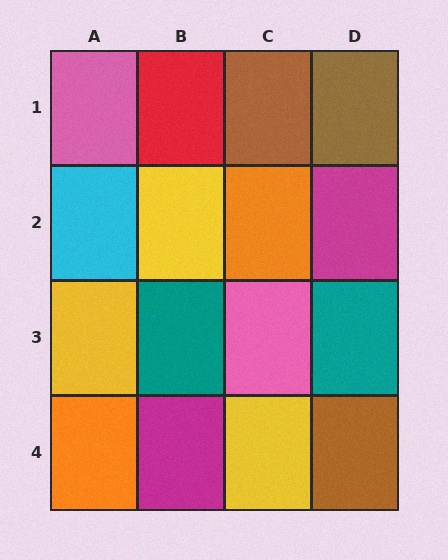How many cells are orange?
2 cells are orange.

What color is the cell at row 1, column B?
Red.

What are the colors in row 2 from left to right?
Cyan, yellow, orange, magenta.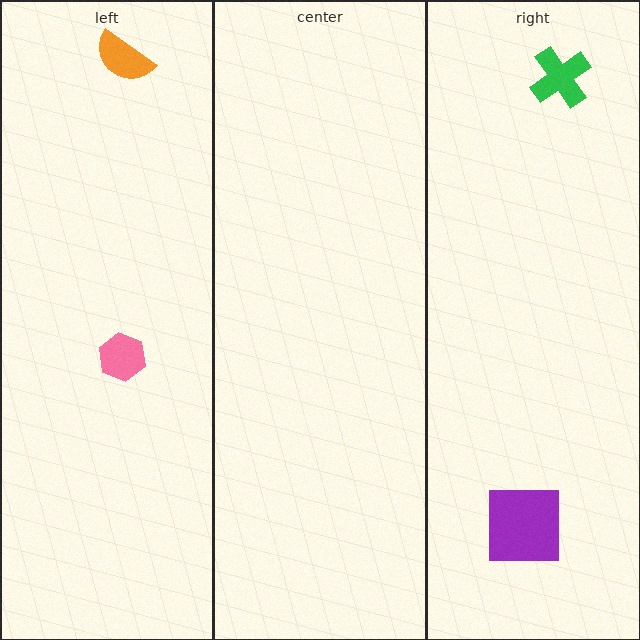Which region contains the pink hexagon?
The left region.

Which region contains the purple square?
The right region.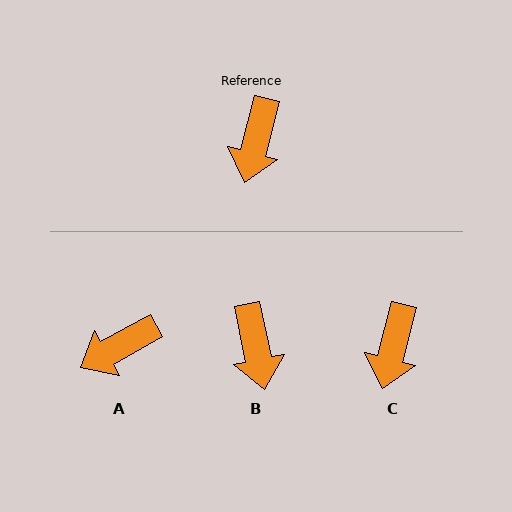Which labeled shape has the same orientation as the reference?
C.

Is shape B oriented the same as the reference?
No, it is off by about 26 degrees.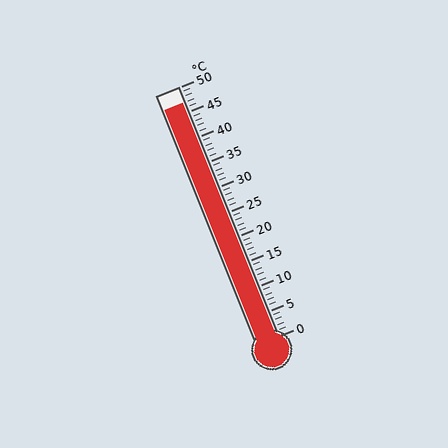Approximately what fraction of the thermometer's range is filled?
The thermometer is filled to approximately 95% of its range.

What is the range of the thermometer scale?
The thermometer scale ranges from 0°C to 50°C.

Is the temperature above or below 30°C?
The temperature is above 30°C.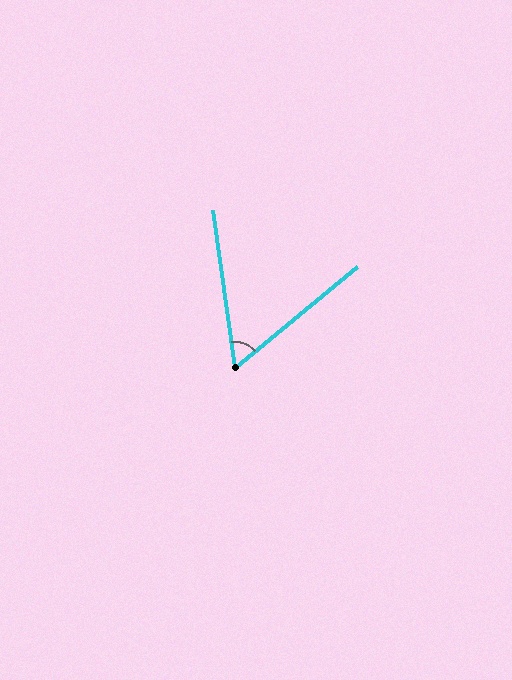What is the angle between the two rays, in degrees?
Approximately 58 degrees.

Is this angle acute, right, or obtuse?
It is acute.